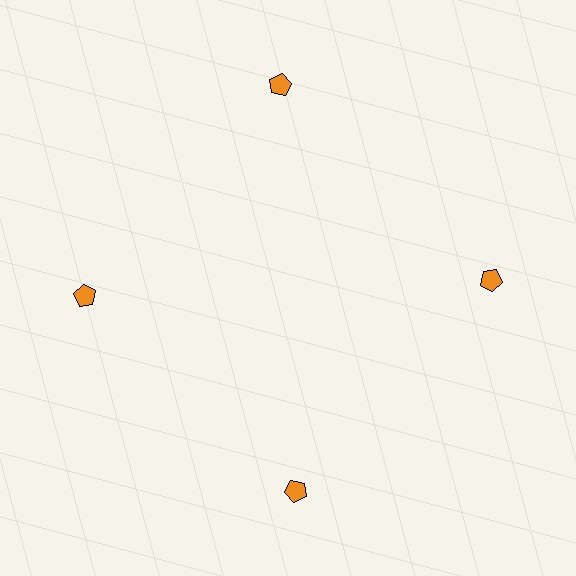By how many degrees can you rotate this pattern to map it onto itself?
The pattern maps onto itself every 90 degrees of rotation.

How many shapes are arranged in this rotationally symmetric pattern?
There are 4 shapes, arranged in 4 groups of 1.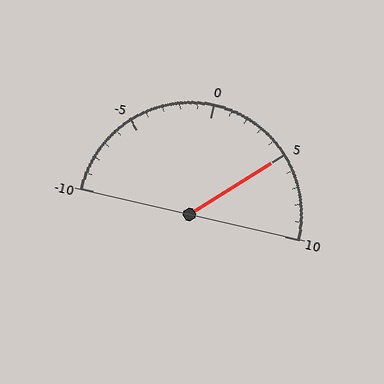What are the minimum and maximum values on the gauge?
The gauge ranges from -10 to 10.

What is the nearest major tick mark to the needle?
The nearest major tick mark is 5.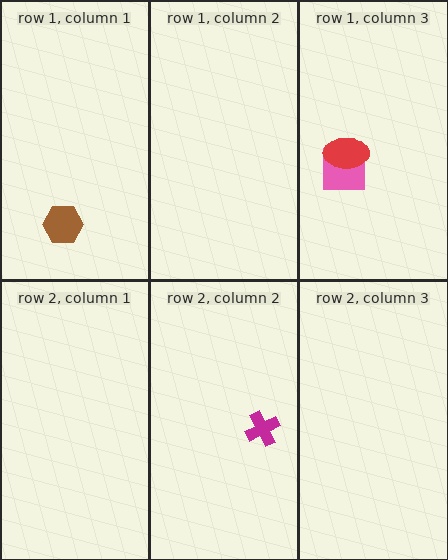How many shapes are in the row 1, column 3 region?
2.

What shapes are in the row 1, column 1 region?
The brown hexagon.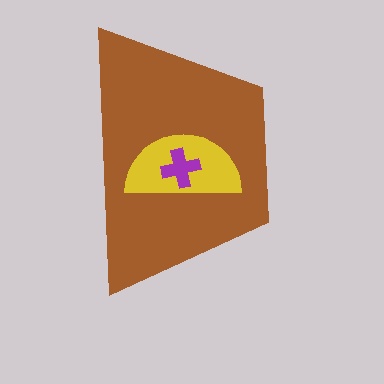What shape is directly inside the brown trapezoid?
The yellow semicircle.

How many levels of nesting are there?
3.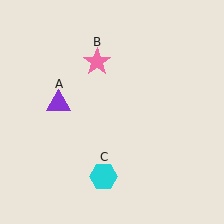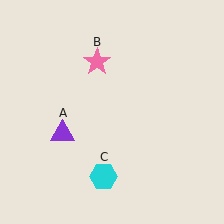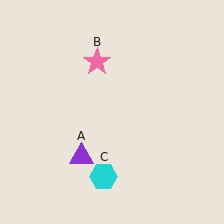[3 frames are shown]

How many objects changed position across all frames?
1 object changed position: purple triangle (object A).